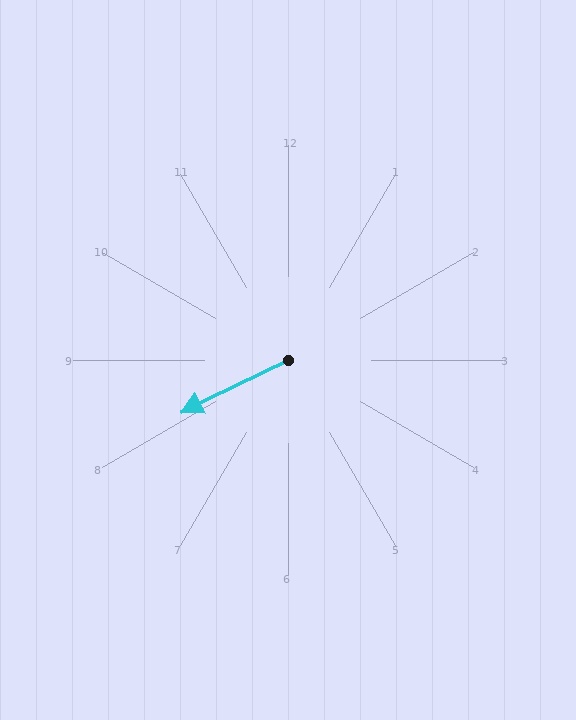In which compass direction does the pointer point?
Southwest.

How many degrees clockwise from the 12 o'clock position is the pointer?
Approximately 244 degrees.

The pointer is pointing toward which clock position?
Roughly 8 o'clock.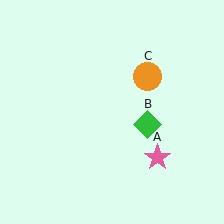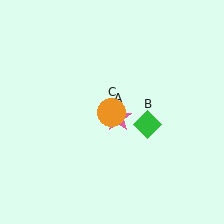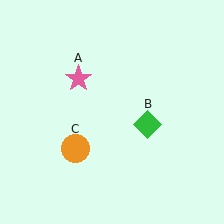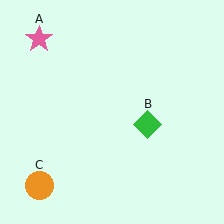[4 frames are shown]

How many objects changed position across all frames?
2 objects changed position: pink star (object A), orange circle (object C).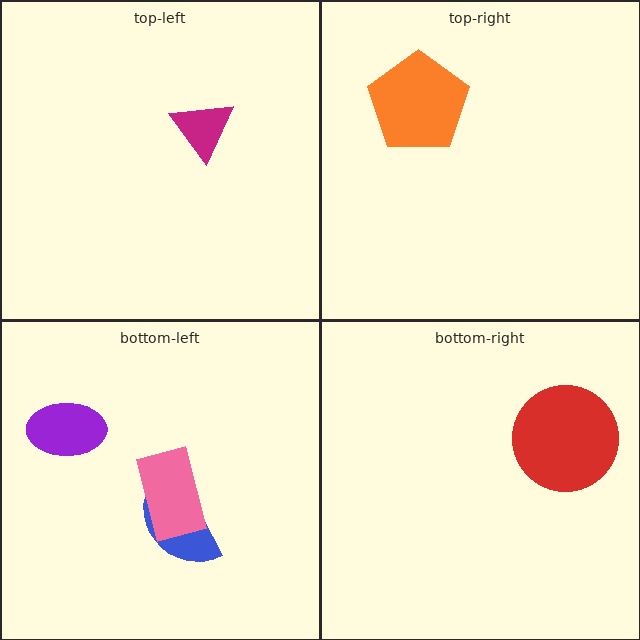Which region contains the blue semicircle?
The bottom-left region.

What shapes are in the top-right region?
The orange pentagon.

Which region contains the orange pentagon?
The top-right region.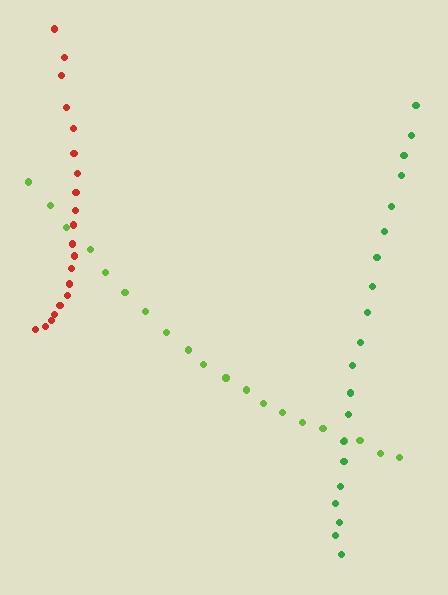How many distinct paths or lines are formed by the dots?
There are 3 distinct paths.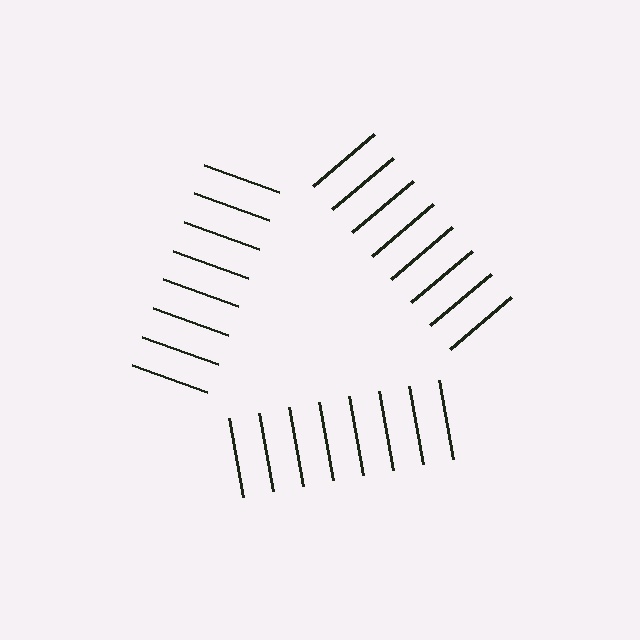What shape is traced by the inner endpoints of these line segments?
An illusory triangle — the line segments terminate on its edges but no continuous stroke is drawn.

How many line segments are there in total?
24 — 8 along each of the 3 edges.